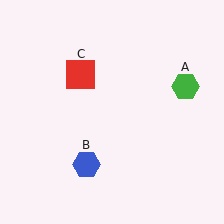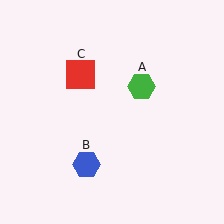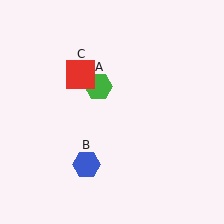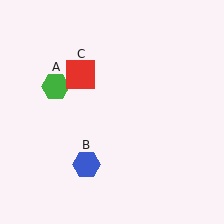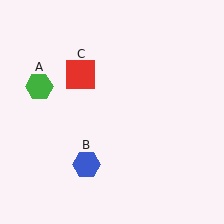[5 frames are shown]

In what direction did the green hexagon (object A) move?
The green hexagon (object A) moved left.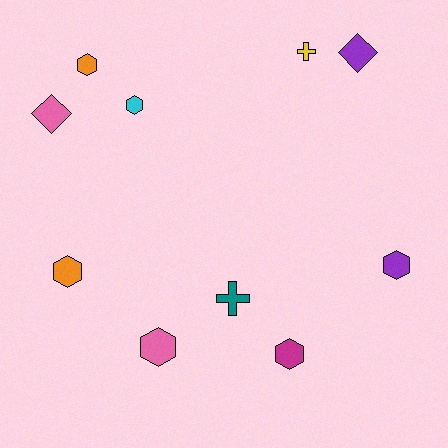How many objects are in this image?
There are 10 objects.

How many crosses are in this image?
There are 2 crosses.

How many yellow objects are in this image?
There is 1 yellow object.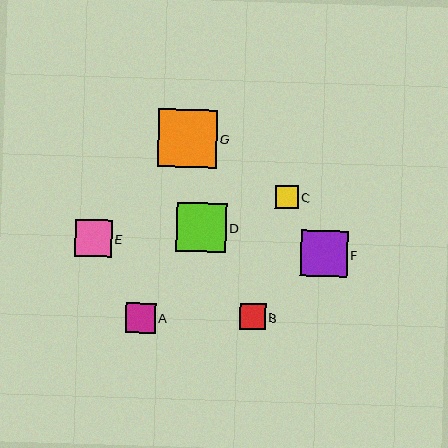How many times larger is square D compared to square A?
Square D is approximately 1.7 times the size of square A.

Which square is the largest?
Square G is the largest with a size of approximately 58 pixels.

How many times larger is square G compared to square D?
Square G is approximately 1.2 times the size of square D.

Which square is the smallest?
Square C is the smallest with a size of approximately 23 pixels.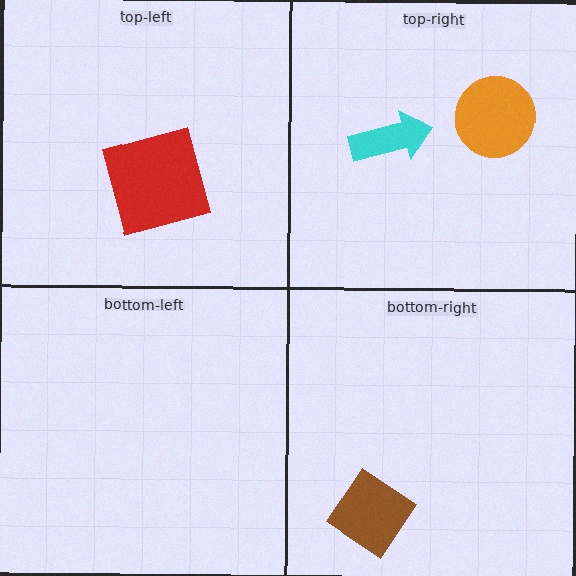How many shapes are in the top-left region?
1.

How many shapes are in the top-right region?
2.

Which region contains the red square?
The top-left region.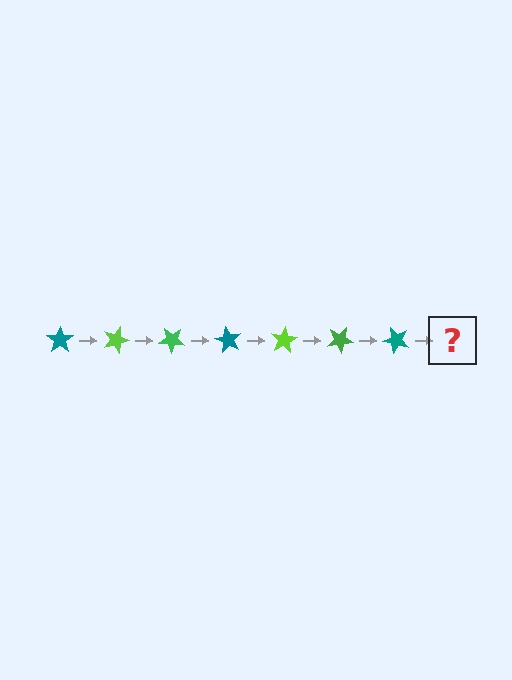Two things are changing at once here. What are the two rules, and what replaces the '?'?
The two rules are that it rotates 20 degrees each step and the color cycles through teal, lime, and green. The '?' should be a lime star, rotated 140 degrees from the start.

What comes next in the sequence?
The next element should be a lime star, rotated 140 degrees from the start.